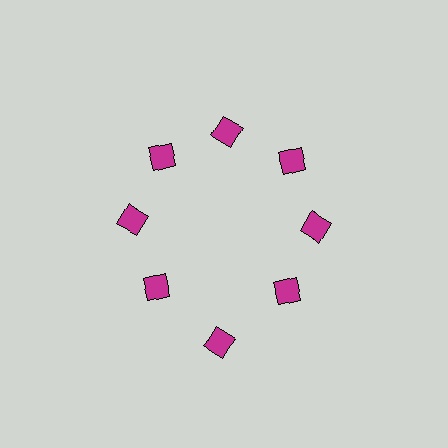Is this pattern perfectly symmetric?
No. The 8 magenta squares are arranged in a ring, but one element near the 6 o'clock position is pushed outward from the center, breaking the 8-fold rotational symmetry.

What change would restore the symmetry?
The symmetry would be restored by moving it inward, back onto the ring so that all 8 squares sit at equal angles and equal distance from the center.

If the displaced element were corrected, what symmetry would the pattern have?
It would have 8-fold rotational symmetry — the pattern would map onto itself every 45 degrees.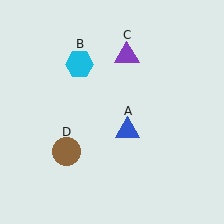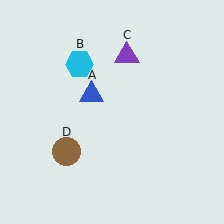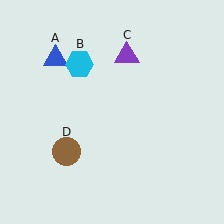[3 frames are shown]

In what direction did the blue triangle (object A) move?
The blue triangle (object A) moved up and to the left.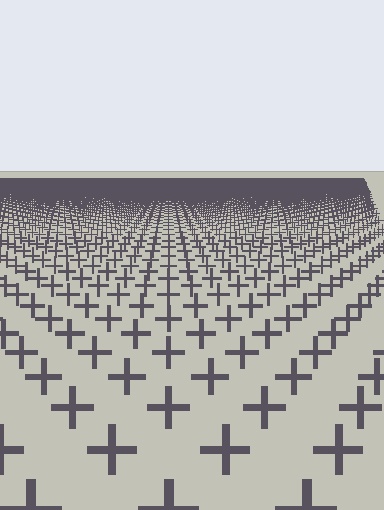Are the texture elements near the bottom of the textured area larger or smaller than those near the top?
Larger. Near the bottom, elements are closer to the viewer and appear at a bigger on-screen size.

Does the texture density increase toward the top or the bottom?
Density increases toward the top.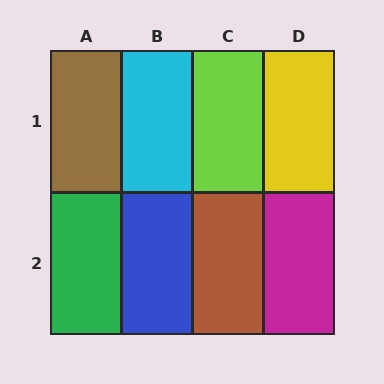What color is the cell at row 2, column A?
Green.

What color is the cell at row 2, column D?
Magenta.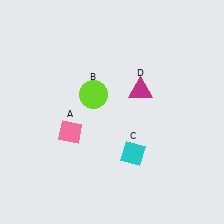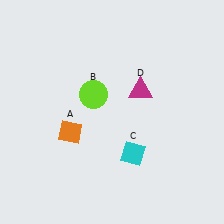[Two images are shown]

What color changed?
The diamond (A) changed from pink in Image 1 to orange in Image 2.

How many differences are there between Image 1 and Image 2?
There is 1 difference between the two images.